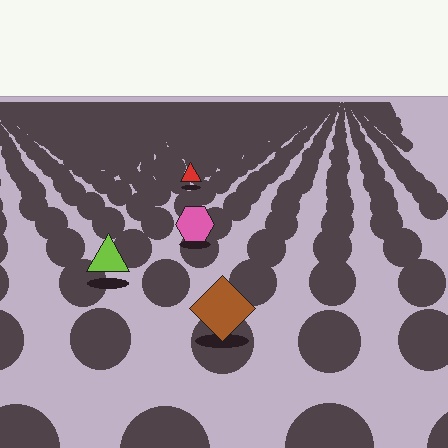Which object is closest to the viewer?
The brown diamond is closest. The texture marks near it are larger and more spread out.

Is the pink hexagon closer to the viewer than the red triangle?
Yes. The pink hexagon is closer — you can tell from the texture gradient: the ground texture is coarser near it.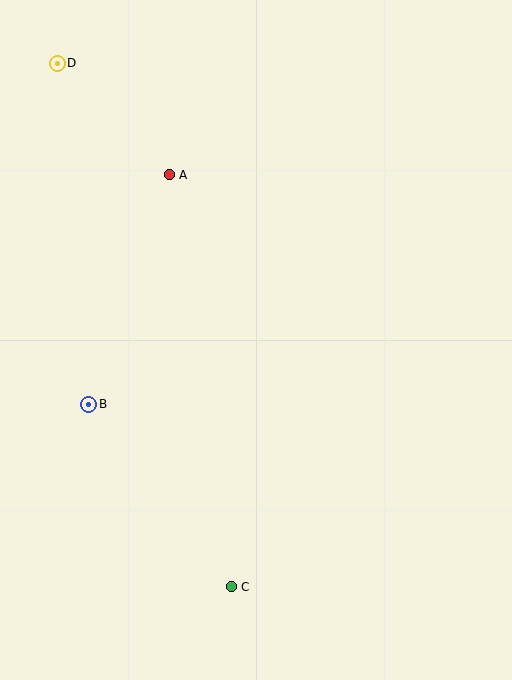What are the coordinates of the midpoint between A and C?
The midpoint between A and C is at (200, 381).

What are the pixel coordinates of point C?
Point C is at (231, 587).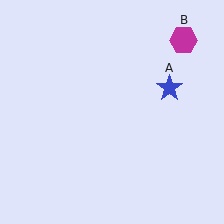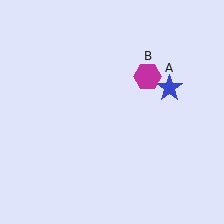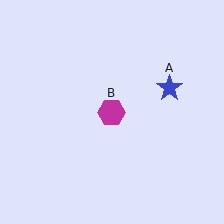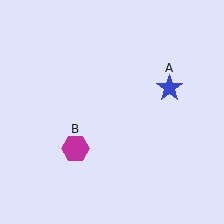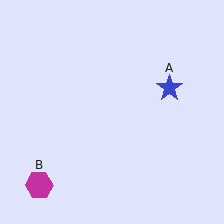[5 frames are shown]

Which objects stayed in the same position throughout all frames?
Blue star (object A) remained stationary.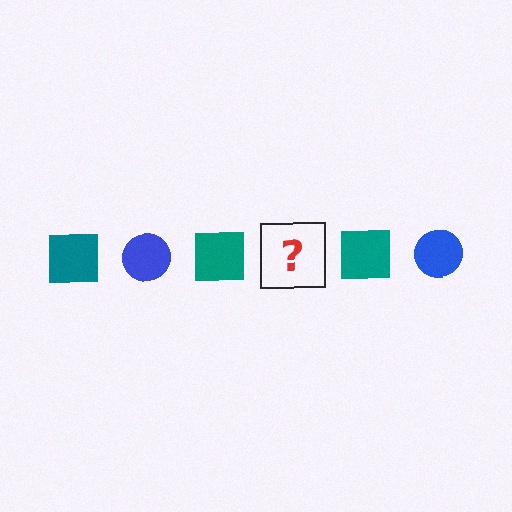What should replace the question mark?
The question mark should be replaced with a blue circle.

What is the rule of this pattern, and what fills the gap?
The rule is that the pattern alternates between teal square and blue circle. The gap should be filled with a blue circle.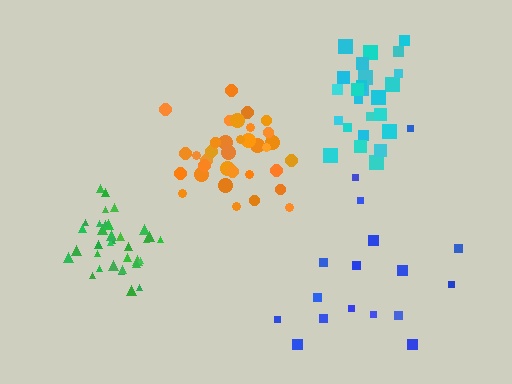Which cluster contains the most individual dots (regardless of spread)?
Green (35).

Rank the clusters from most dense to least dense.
green, orange, cyan, blue.